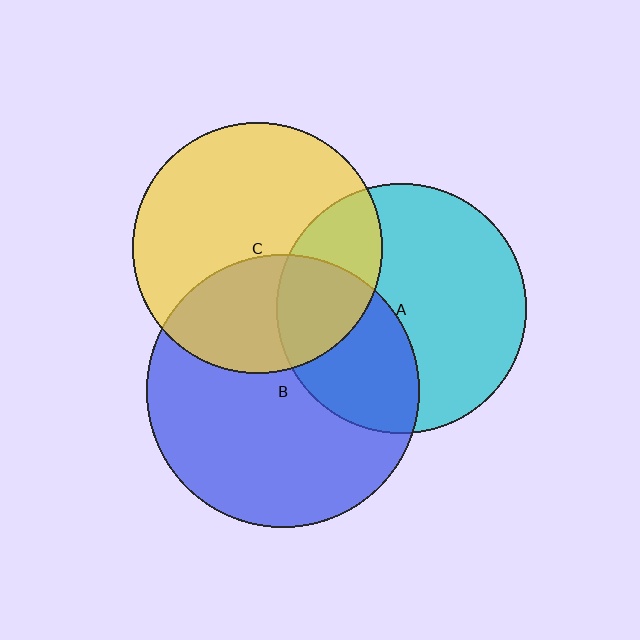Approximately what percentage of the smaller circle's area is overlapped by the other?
Approximately 35%.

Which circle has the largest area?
Circle B (blue).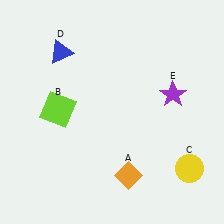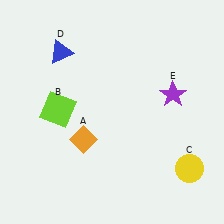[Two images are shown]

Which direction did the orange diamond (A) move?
The orange diamond (A) moved left.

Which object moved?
The orange diamond (A) moved left.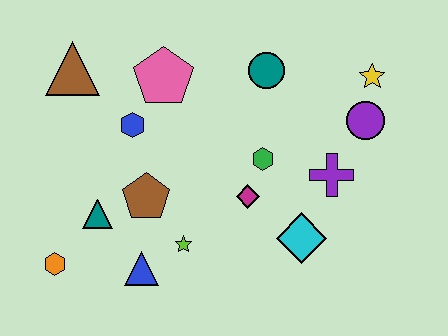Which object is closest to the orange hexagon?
The teal triangle is closest to the orange hexagon.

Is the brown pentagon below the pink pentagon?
Yes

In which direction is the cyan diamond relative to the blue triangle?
The cyan diamond is to the right of the blue triangle.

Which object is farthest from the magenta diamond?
The brown triangle is farthest from the magenta diamond.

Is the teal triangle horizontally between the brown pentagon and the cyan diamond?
No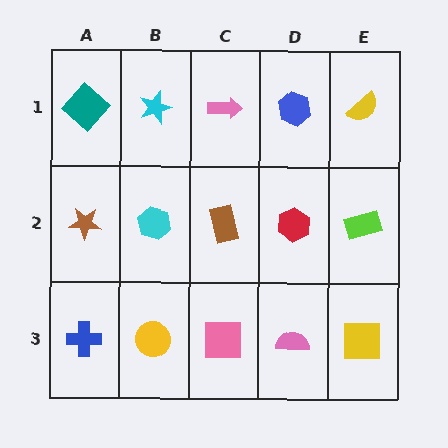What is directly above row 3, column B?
A cyan hexagon.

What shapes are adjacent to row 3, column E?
A lime rectangle (row 2, column E), a pink semicircle (row 3, column D).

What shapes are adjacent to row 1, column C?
A brown rectangle (row 2, column C), a cyan star (row 1, column B), a blue hexagon (row 1, column D).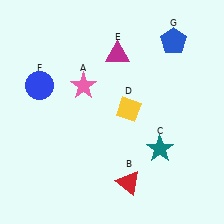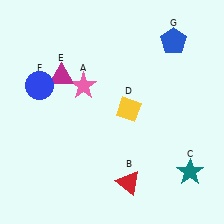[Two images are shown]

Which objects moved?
The objects that moved are: the teal star (C), the magenta triangle (E).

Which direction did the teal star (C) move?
The teal star (C) moved right.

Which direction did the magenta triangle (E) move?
The magenta triangle (E) moved left.